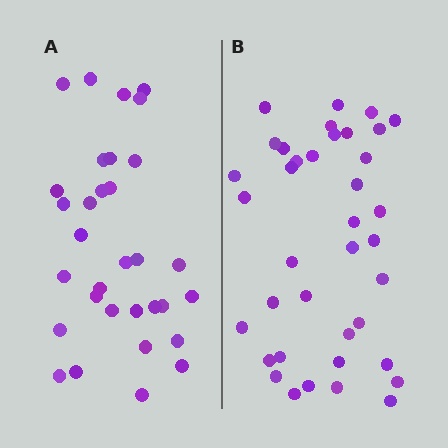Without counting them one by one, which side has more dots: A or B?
Region B (the right region) has more dots.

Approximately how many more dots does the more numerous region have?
Region B has about 6 more dots than region A.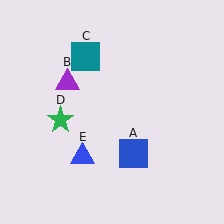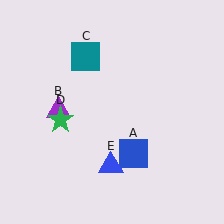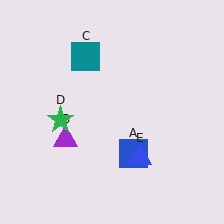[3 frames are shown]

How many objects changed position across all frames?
2 objects changed position: purple triangle (object B), blue triangle (object E).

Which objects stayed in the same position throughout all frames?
Blue square (object A) and teal square (object C) and green star (object D) remained stationary.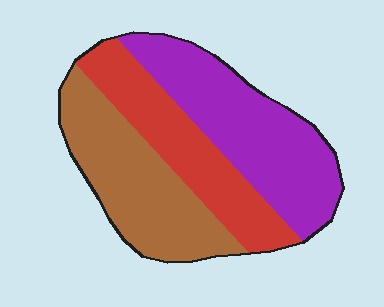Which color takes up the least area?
Red, at roughly 30%.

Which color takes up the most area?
Purple, at roughly 40%.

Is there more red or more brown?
Brown.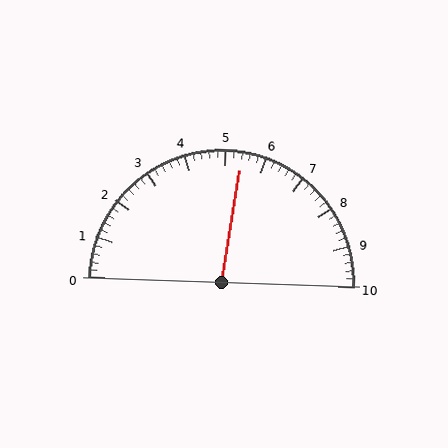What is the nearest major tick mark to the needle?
The nearest major tick mark is 5.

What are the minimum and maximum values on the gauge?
The gauge ranges from 0 to 10.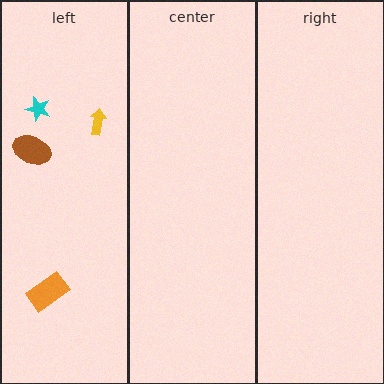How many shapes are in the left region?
4.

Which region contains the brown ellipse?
The left region.